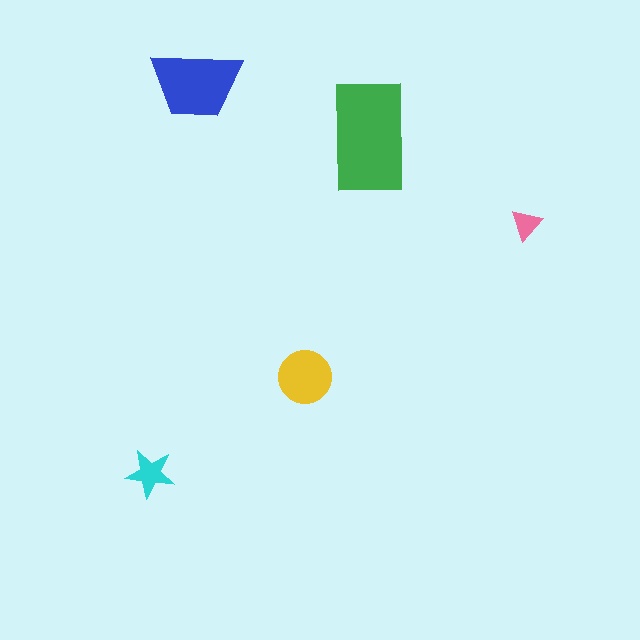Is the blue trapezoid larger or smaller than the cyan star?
Larger.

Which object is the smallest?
The pink triangle.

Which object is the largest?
The green rectangle.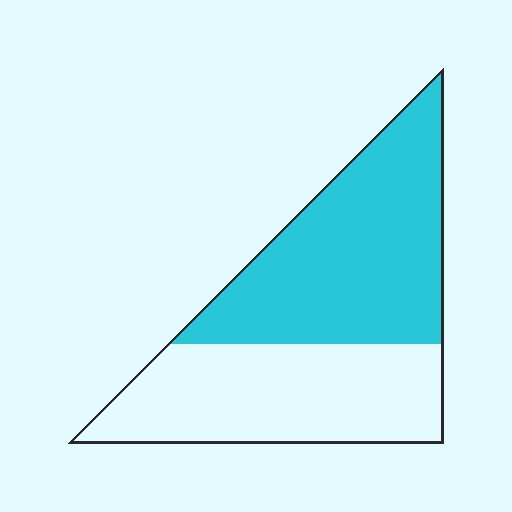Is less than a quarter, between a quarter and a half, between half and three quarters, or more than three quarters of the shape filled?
Between half and three quarters.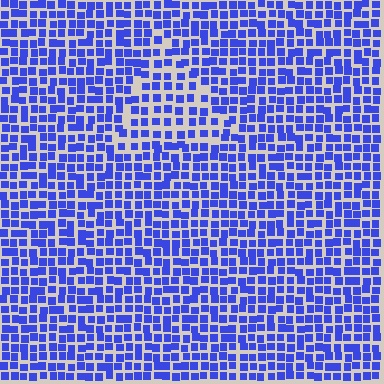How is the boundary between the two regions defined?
The boundary is defined by a change in element density (approximately 1.5x ratio). All elements are the same color, size, and shape.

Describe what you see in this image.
The image contains small blue elements arranged at two different densities. A triangle-shaped region is visible where the elements are less densely packed than the surrounding area.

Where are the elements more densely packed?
The elements are more densely packed outside the triangle boundary.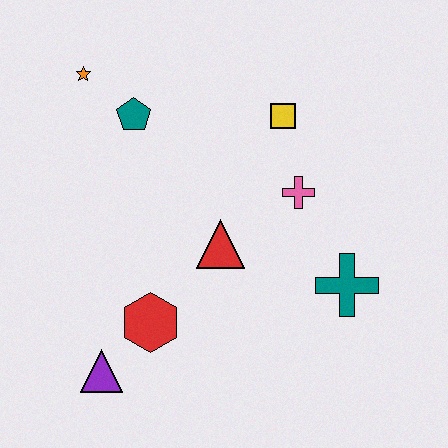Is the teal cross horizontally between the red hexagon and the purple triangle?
No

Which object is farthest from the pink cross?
The purple triangle is farthest from the pink cross.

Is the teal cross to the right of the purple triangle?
Yes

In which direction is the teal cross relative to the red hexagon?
The teal cross is to the right of the red hexagon.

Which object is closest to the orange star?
The teal pentagon is closest to the orange star.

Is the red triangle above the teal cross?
Yes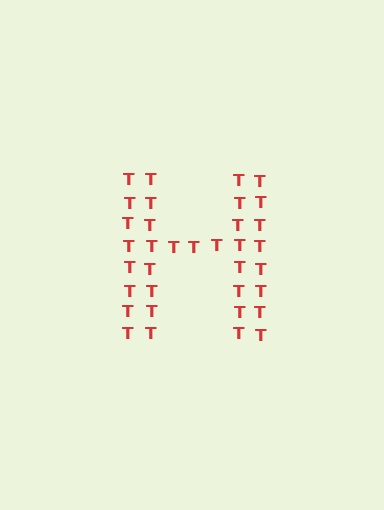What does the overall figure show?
The overall figure shows the letter H.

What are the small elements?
The small elements are letter T's.